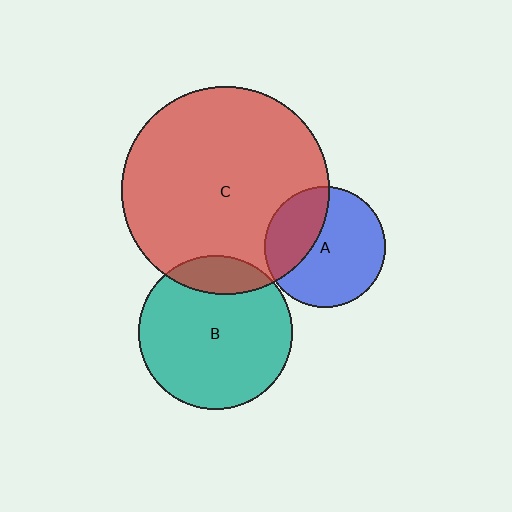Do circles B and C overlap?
Yes.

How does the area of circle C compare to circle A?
Approximately 3.0 times.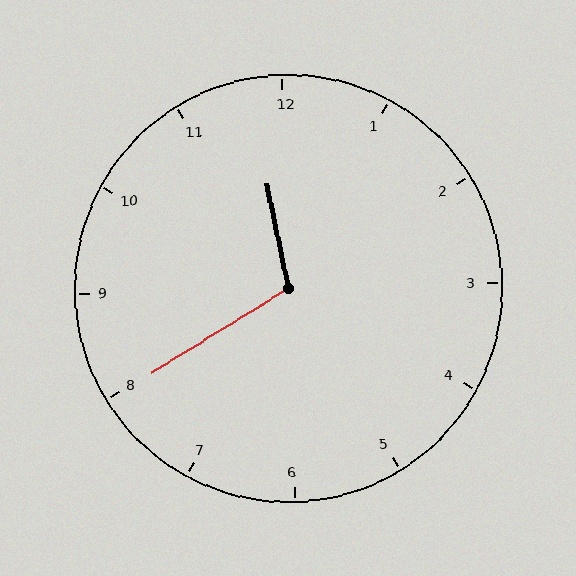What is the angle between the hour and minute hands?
Approximately 110 degrees.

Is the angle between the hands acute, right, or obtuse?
It is obtuse.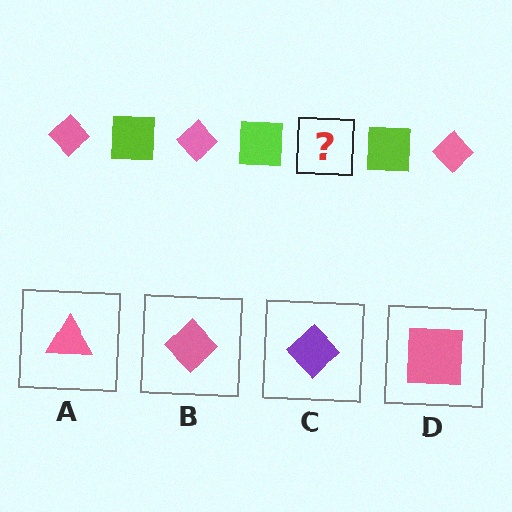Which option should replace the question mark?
Option B.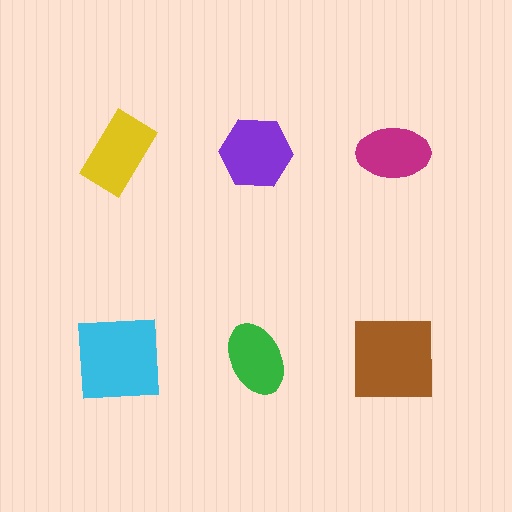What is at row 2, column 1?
A cyan square.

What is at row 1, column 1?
A yellow rectangle.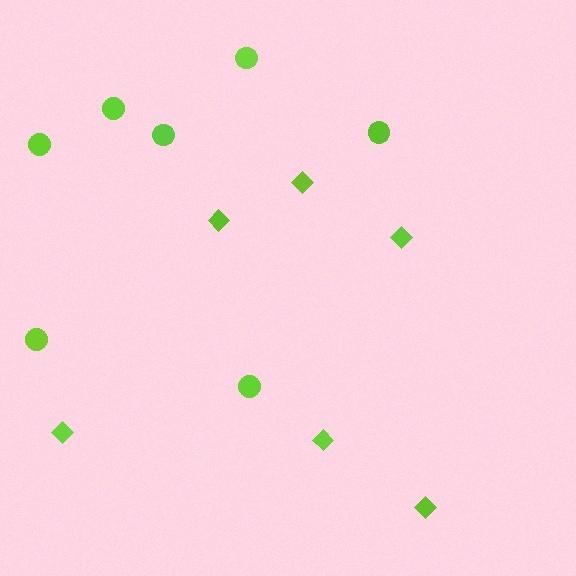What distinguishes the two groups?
There are 2 groups: one group of circles (7) and one group of diamonds (6).